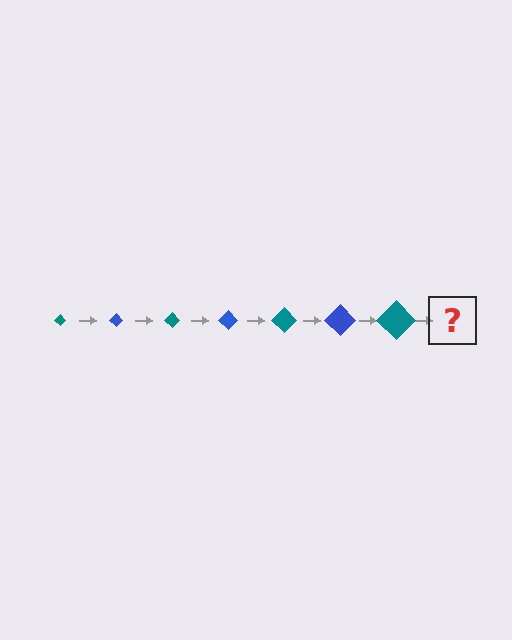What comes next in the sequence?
The next element should be a blue diamond, larger than the previous one.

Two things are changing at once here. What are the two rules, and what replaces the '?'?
The two rules are that the diamond grows larger each step and the color cycles through teal and blue. The '?' should be a blue diamond, larger than the previous one.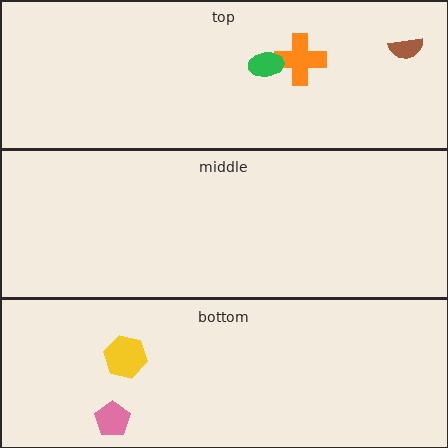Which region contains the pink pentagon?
The bottom region.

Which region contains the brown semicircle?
The top region.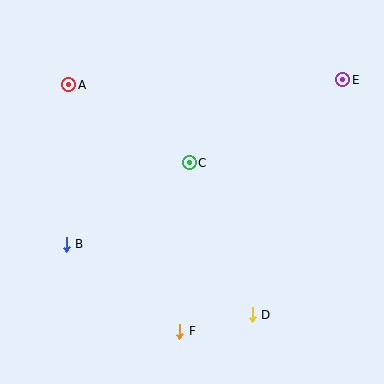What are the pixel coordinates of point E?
Point E is at (343, 80).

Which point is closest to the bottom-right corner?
Point D is closest to the bottom-right corner.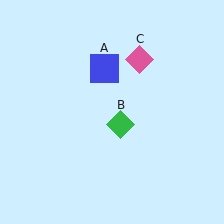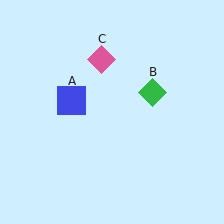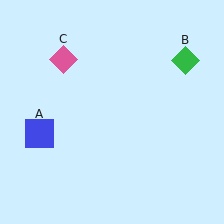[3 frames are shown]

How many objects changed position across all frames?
3 objects changed position: blue square (object A), green diamond (object B), pink diamond (object C).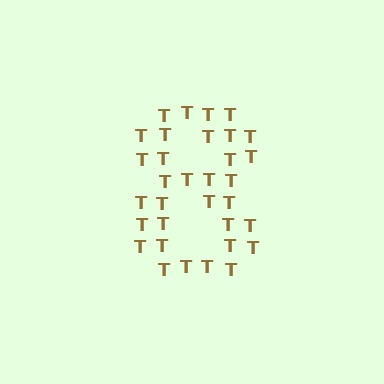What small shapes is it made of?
It is made of small letter T's.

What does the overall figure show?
The overall figure shows the digit 8.